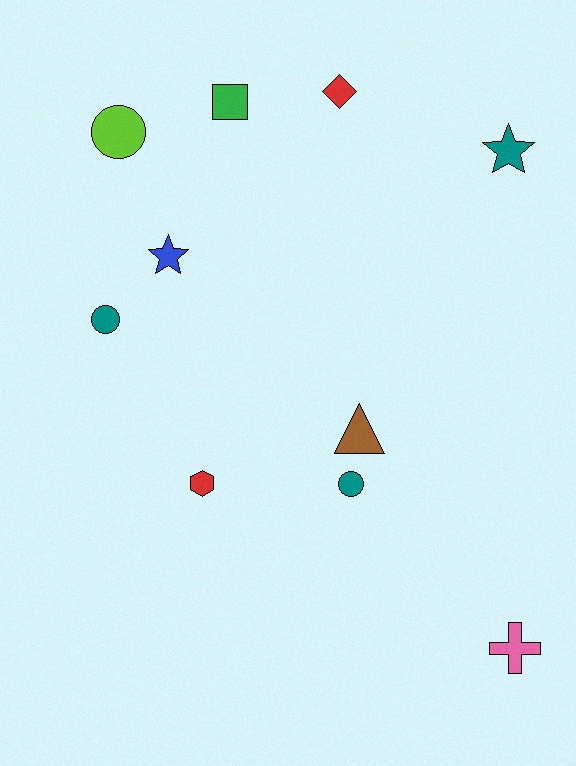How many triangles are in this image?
There is 1 triangle.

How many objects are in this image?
There are 10 objects.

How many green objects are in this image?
There is 1 green object.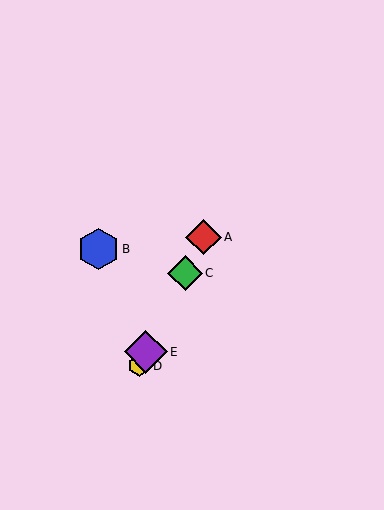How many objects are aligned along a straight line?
4 objects (A, C, D, E) are aligned along a straight line.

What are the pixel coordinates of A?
Object A is at (203, 237).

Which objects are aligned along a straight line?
Objects A, C, D, E are aligned along a straight line.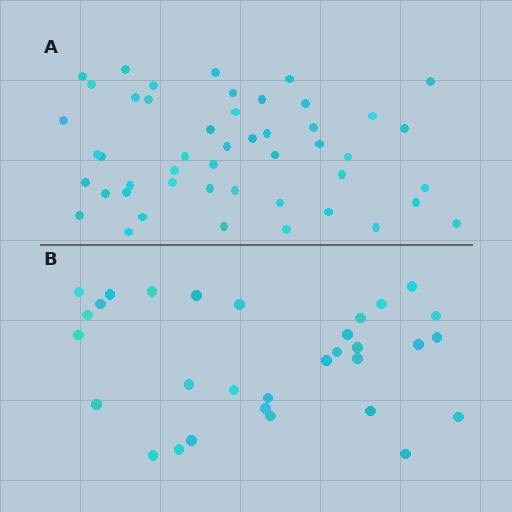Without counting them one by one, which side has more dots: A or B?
Region A (the top region) has more dots.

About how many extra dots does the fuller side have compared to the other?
Region A has approximately 15 more dots than region B.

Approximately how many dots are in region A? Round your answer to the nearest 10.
About 50 dots. (The exact count is 48, which rounds to 50.)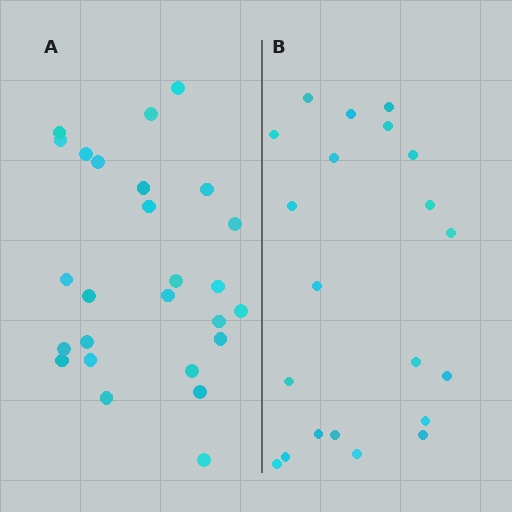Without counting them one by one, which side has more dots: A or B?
Region A (the left region) has more dots.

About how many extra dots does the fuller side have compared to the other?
Region A has about 5 more dots than region B.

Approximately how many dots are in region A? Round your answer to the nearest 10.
About 30 dots. (The exact count is 26, which rounds to 30.)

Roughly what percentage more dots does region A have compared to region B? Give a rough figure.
About 25% more.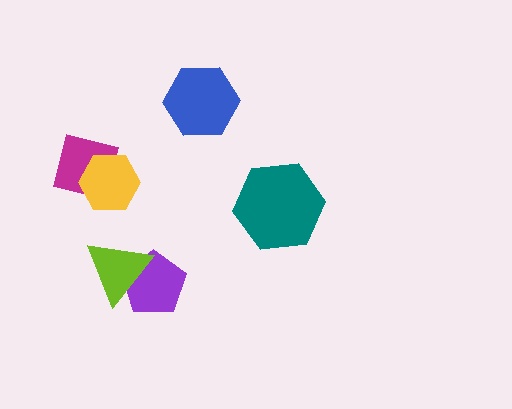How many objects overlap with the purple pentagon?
1 object overlaps with the purple pentagon.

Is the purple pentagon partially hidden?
Yes, it is partially covered by another shape.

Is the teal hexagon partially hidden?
No, no other shape covers it.